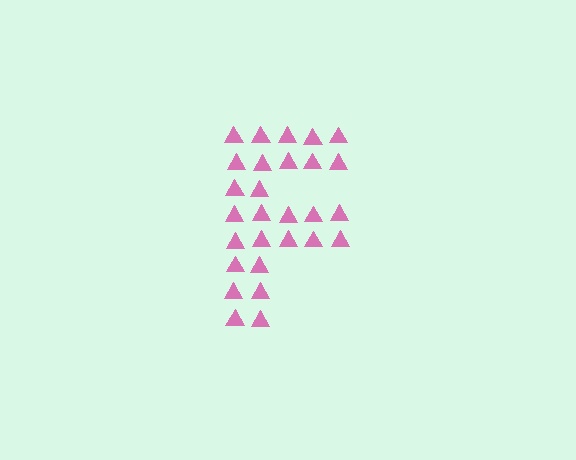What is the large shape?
The large shape is the letter F.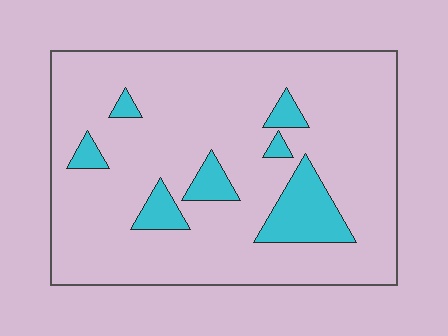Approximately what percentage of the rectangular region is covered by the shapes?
Approximately 15%.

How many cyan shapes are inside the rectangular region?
7.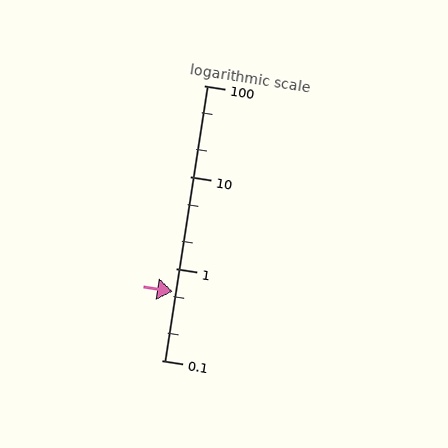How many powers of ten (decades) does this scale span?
The scale spans 3 decades, from 0.1 to 100.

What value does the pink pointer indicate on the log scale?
The pointer indicates approximately 0.56.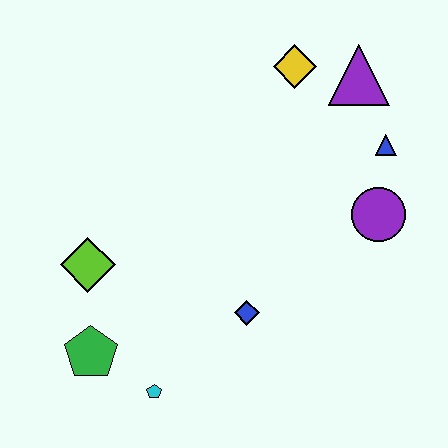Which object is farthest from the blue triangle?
The green pentagon is farthest from the blue triangle.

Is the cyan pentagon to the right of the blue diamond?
No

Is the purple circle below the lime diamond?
No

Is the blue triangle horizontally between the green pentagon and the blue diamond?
No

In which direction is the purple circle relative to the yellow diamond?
The purple circle is below the yellow diamond.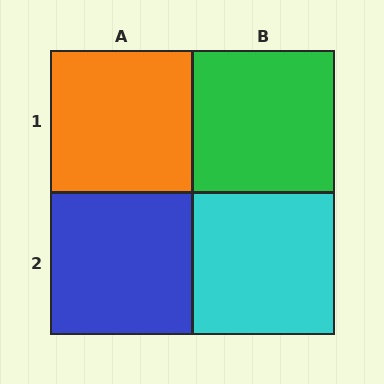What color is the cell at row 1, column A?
Orange.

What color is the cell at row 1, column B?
Green.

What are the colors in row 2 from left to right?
Blue, cyan.